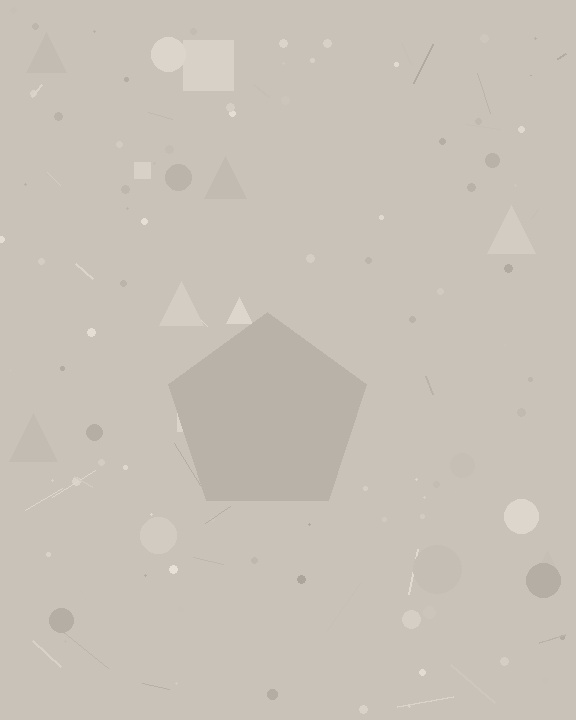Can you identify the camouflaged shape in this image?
The camouflaged shape is a pentagon.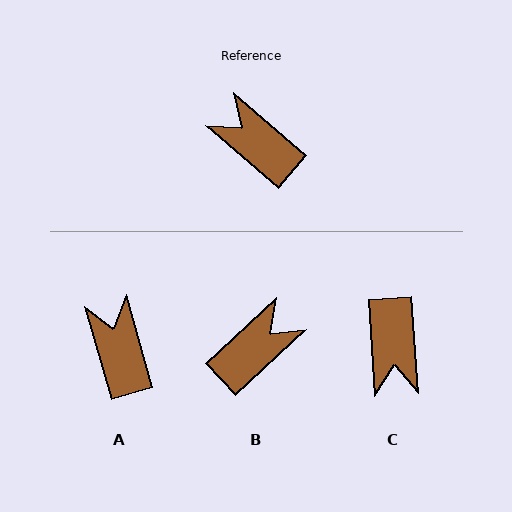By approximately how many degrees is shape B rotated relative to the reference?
Approximately 96 degrees clockwise.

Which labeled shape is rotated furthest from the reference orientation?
C, about 135 degrees away.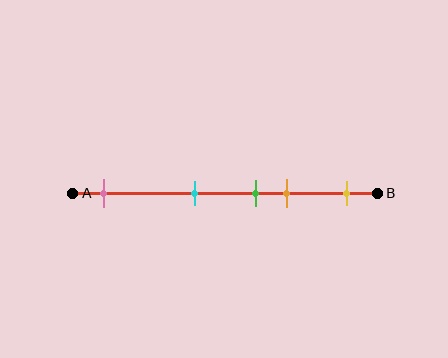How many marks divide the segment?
There are 5 marks dividing the segment.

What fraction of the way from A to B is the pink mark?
The pink mark is approximately 10% (0.1) of the way from A to B.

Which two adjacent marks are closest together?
The green and orange marks are the closest adjacent pair.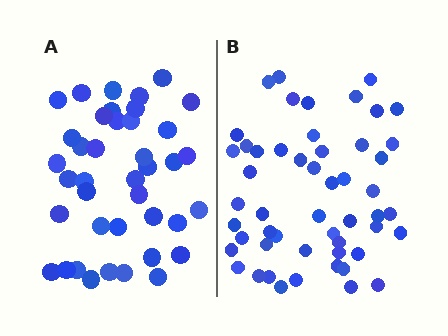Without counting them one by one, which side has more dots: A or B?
Region B (the right region) has more dots.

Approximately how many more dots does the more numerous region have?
Region B has roughly 12 or so more dots than region A.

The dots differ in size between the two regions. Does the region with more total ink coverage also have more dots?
No. Region A has more total ink coverage because its dots are larger, but region B actually contains more individual dots. Total area can be misleading — the number of items is what matters here.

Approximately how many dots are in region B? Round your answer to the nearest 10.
About 50 dots. (The exact count is 52, which rounds to 50.)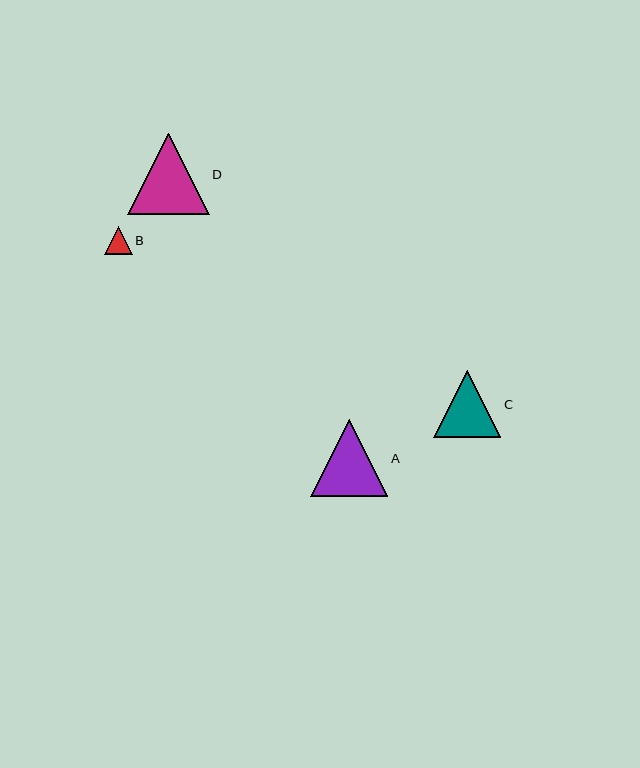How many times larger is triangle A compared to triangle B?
Triangle A is approximately 2.8 times the size of triangle B.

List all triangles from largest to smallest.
From largest to smallest: D, A, C, B.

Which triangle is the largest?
Triangle D is the largest with a size of approximately 82 pixels.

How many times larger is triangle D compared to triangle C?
Triangle D is approximately 1.2 times the size of triangle C.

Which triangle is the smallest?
Triangle B is the smallest with a size of approximately 28 pixels.